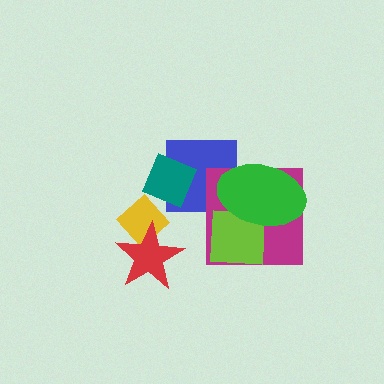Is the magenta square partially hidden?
Yes, it is partially covered by another shape.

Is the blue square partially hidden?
Yes, it is partially covered by another shape.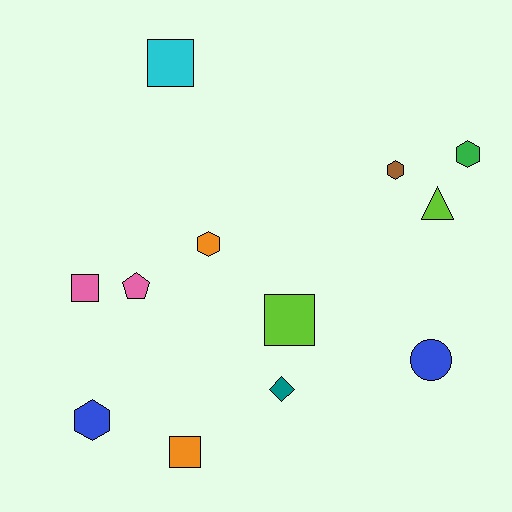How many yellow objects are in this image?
There are no yellow objects.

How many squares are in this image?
There are 4 squares.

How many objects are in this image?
There are 12 objects.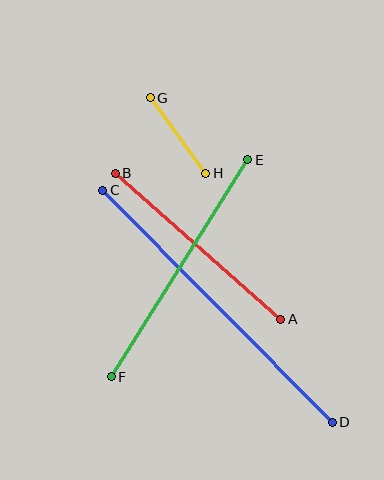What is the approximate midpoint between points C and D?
The midpoint is at approximately (217, 306) pixels.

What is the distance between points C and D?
The distance is approximately 327 pixels.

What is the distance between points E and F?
The distance is approximately 257 pixels.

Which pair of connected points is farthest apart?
Points C and D are farthest apart.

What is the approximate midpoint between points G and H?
The midpoint is at approximately (178, 136) pixels.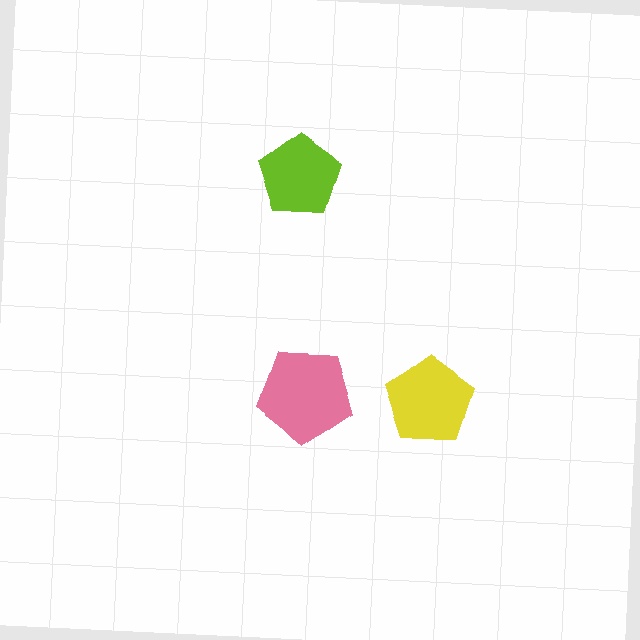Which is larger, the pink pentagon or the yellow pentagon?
The pink one.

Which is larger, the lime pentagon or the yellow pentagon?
The yellow one.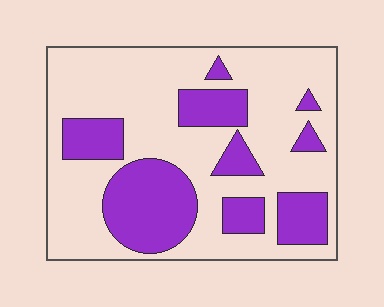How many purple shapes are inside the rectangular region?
9.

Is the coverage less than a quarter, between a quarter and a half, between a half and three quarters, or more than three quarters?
Between a quarter and a half.